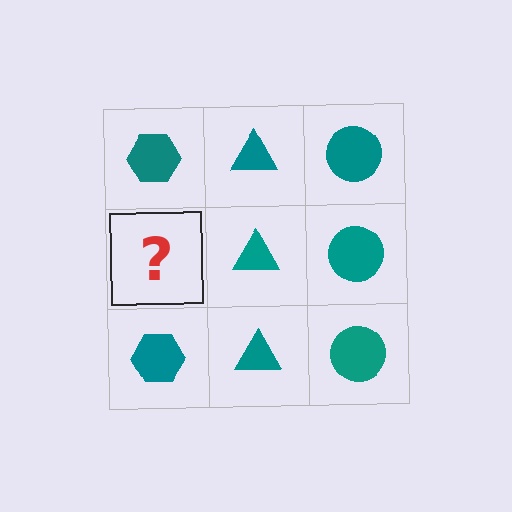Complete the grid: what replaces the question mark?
The question mark should be replaced with a teal hexagon.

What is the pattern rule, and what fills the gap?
The rule is that each column has a consistent shape. The gap should be filled with a teal hexagon.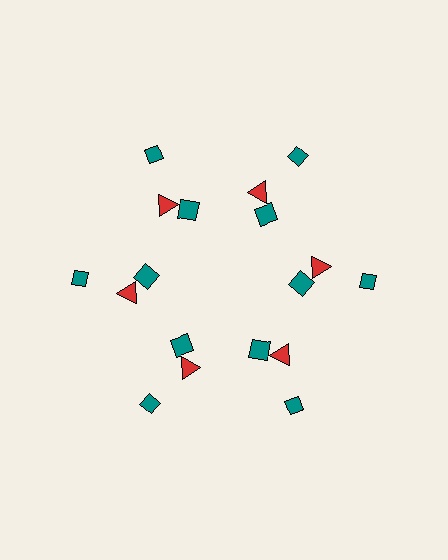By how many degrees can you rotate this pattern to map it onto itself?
The pattern maps onto itself every 60 degrees of rotation.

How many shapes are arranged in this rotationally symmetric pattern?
There are 18 shapes, arranged in 6 groups of 3.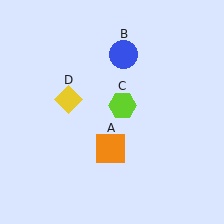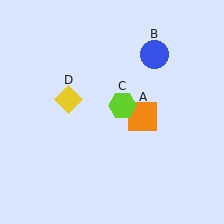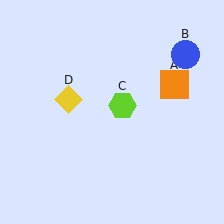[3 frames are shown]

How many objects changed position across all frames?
2 objects changed position: orange square (object A), blue circle (object B).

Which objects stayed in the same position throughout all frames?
Lime hexagon (object C) and yellow diamond (object D) remained stationary.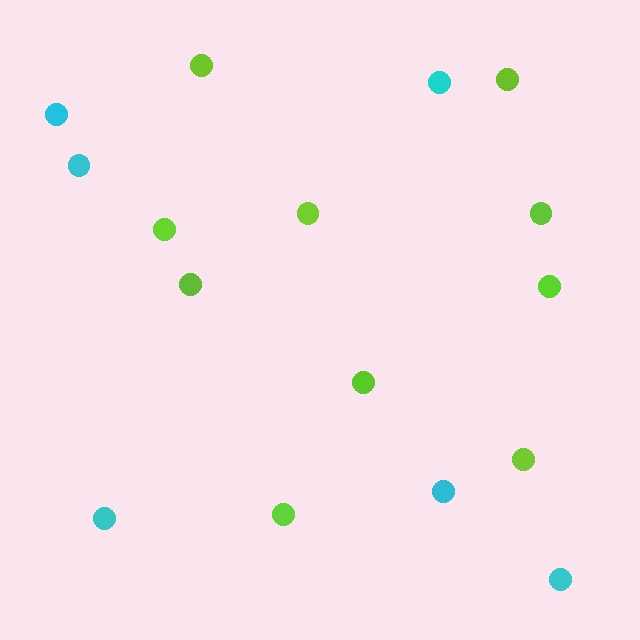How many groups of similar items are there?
There are 2 groups: one group of cyan circles (6) and one group of lime circles (10).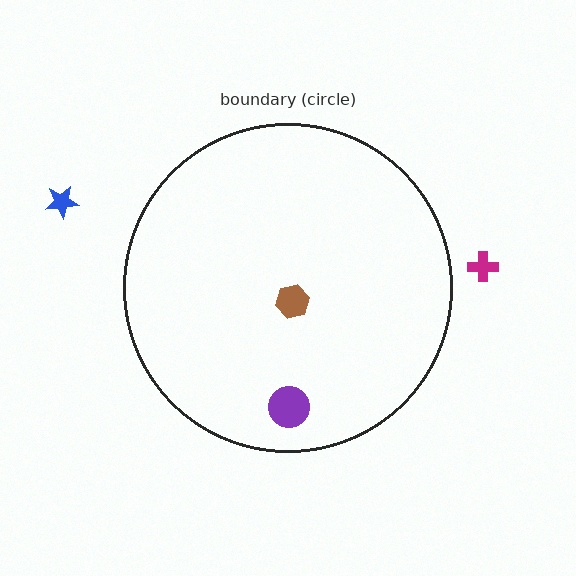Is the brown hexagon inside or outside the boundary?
Inside.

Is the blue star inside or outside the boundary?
Outside.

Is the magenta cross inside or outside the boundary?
Outside.